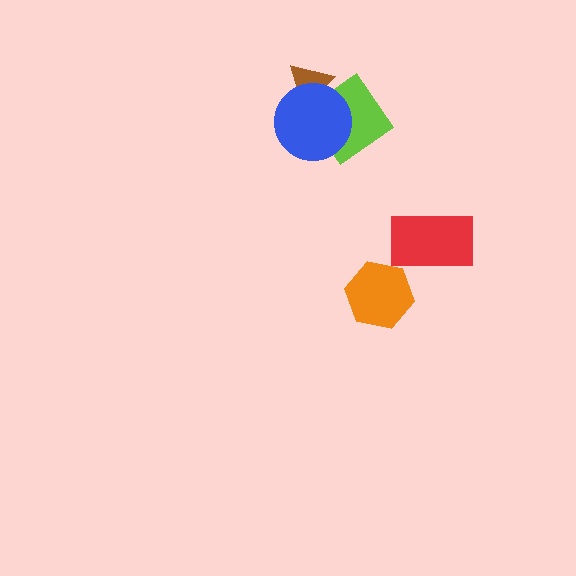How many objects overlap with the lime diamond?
2 objects overlap with the lime diamond.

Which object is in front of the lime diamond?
The blue circle is in front of the lime diamond.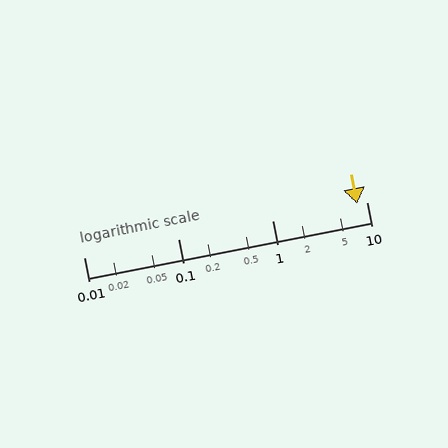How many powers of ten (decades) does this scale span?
The scale spans 3 decades, from 0.01 to 10.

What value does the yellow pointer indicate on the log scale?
The pointer indicates approximately 8.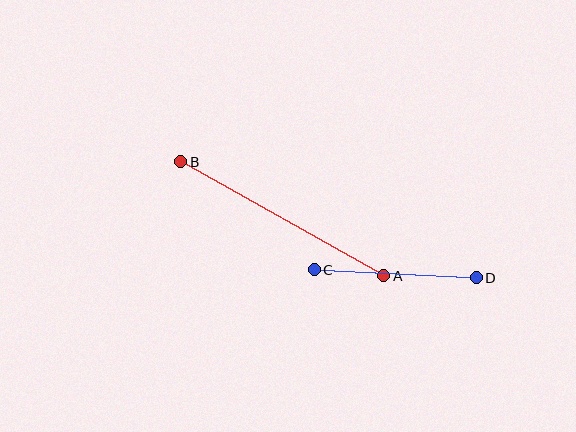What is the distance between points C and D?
The distance is approximately 163 pixels.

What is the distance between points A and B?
The distance is approximately 233 pixels.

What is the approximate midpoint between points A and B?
The midpoint is at approximately (282, 219) pixels.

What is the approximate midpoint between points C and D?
The midpoint is at approximately (395, 274) pixels.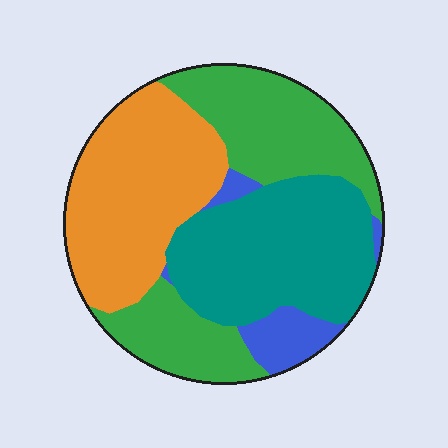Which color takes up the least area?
Blue, at roughly 5%.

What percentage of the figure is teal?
Teal covers 30% of the figure.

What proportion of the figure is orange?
Orange covers roughly 30% of the figure.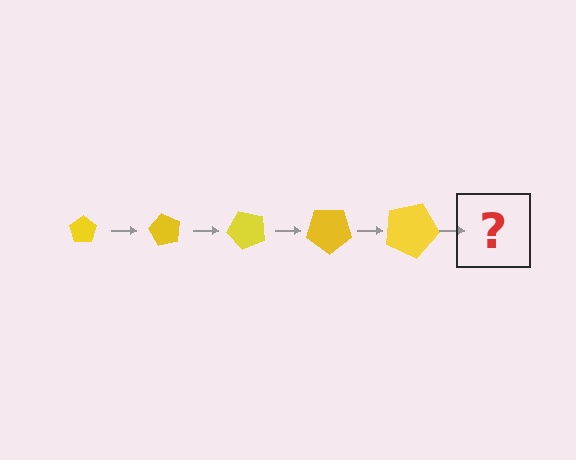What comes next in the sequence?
The next element should be a pentagon, larger than the previous one and rotated 300 degrees from the start.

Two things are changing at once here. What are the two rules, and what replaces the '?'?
The two rules are that the pentagon grows larger each step and it rotates 60 degrees each step. The '?' should be a pentagon, larger than the previous one and rotated 300 degrees from the start.